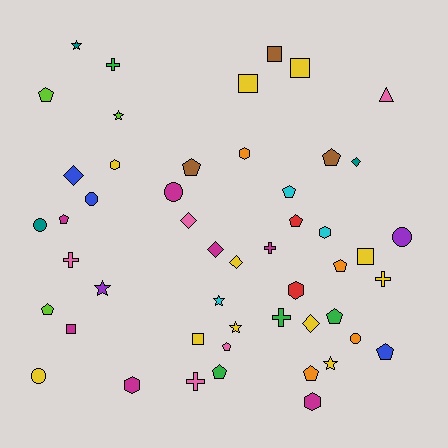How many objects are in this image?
There are 50 objects.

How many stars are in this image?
There are 6 stars.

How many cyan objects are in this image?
There are 3 cyan objects.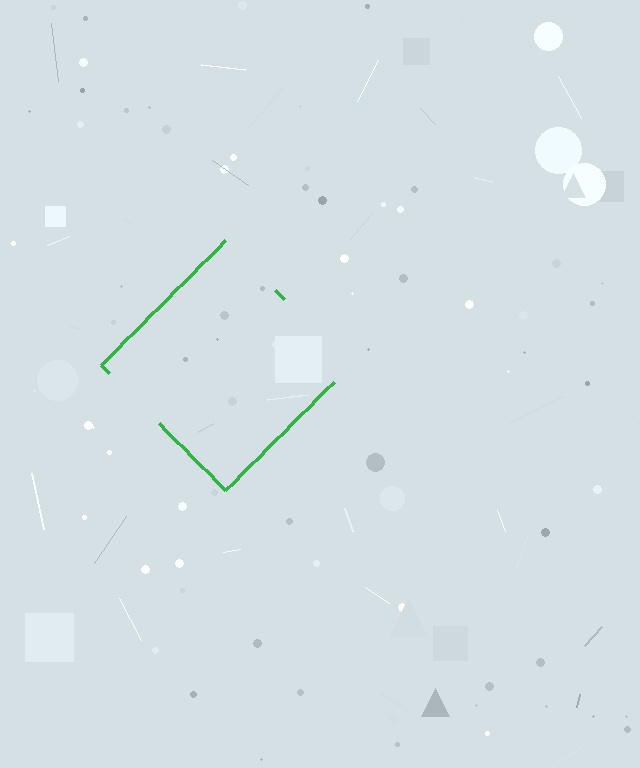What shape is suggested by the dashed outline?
The dashed outline suggests a diamond.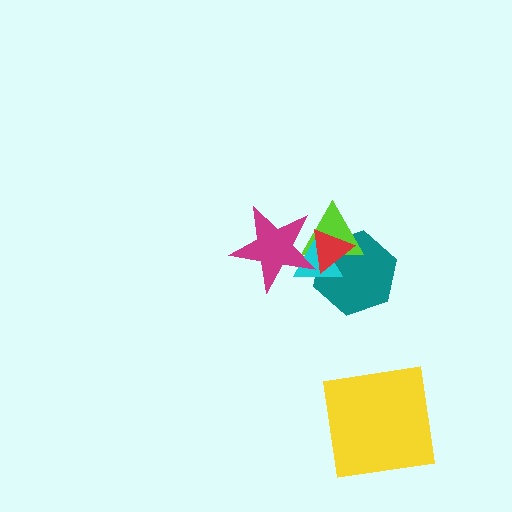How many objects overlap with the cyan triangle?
4 objects overlap with the cyan triangle.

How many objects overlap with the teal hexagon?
3 objects overlap with the teal hexagon.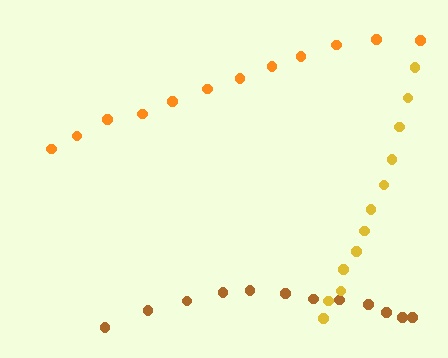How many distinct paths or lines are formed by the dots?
There are 3 distinct paths.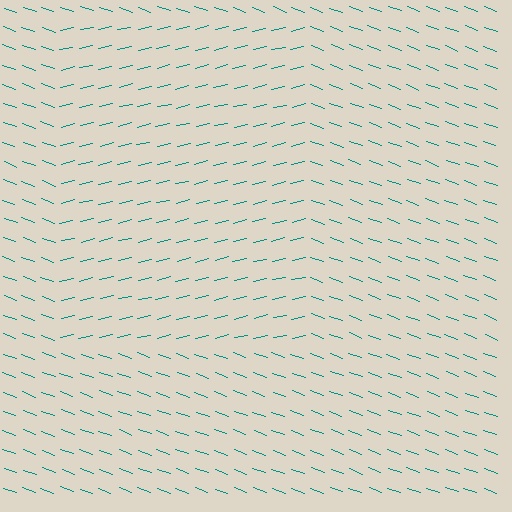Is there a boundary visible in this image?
Yes, there is a texture boundary formed by a change in line orientation.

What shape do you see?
I see a rectangle.